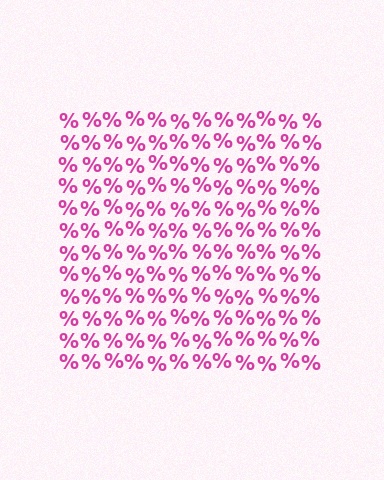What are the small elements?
The small elements are percent signs.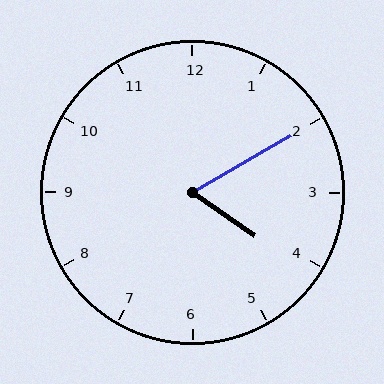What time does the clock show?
4:10.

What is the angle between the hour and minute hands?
Approximately 65 degrees.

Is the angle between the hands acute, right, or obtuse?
It is acute.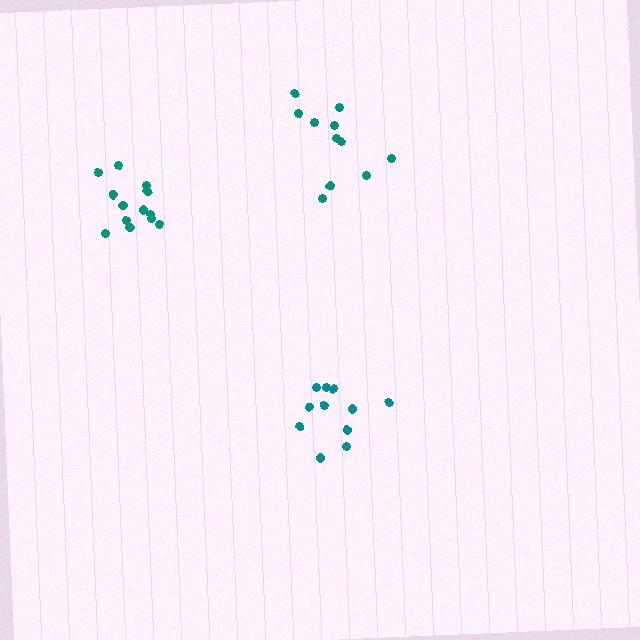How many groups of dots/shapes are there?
There are 3 groups.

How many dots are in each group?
Group 1: 11 dots, Group 2: 11 dots, Group 3: 13 dots (35 total).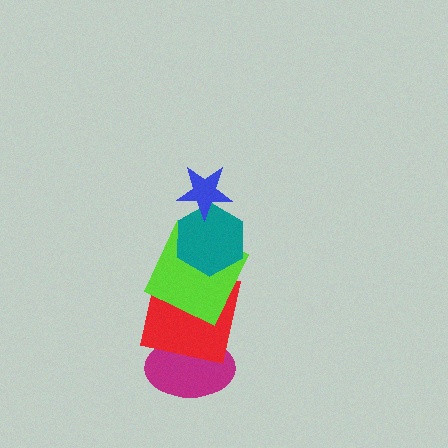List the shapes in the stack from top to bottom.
From top to bottom: the blue star, the teal hexagon, the lime square, the red square, the magenta ellipse.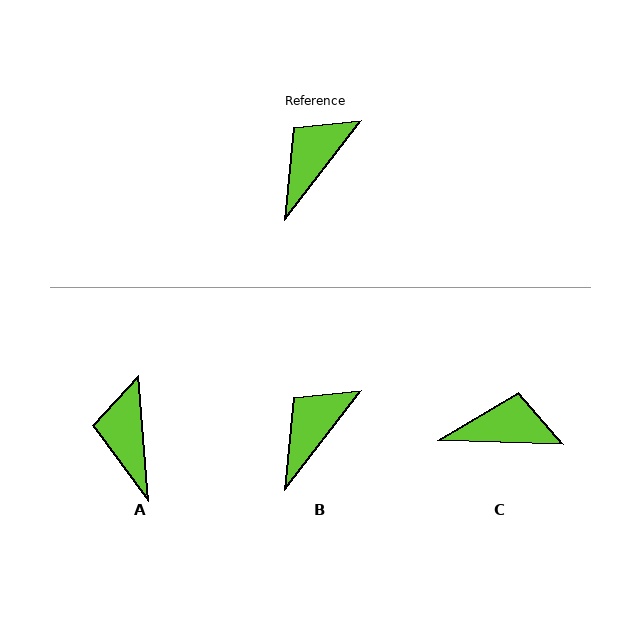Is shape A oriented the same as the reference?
No, it is off by about 42 degrees.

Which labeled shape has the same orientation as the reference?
B.